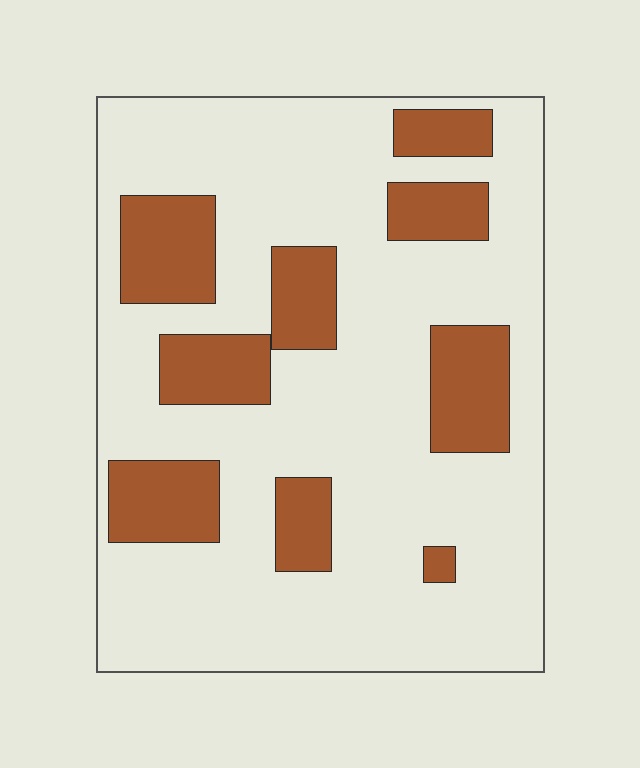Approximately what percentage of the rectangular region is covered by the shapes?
Approximately 25%.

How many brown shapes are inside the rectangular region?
9.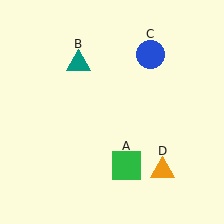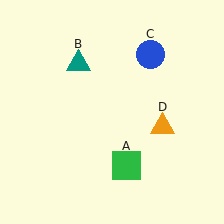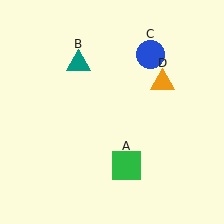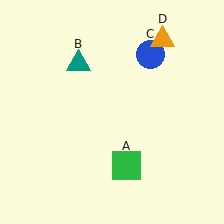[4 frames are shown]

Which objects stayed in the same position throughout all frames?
Green square (object A) and teal triangle (object B) and blue circle (object C) remained stationary.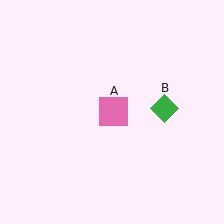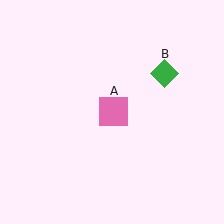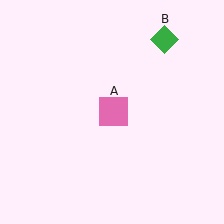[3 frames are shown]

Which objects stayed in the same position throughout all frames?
Pink square (object A) remained stationary.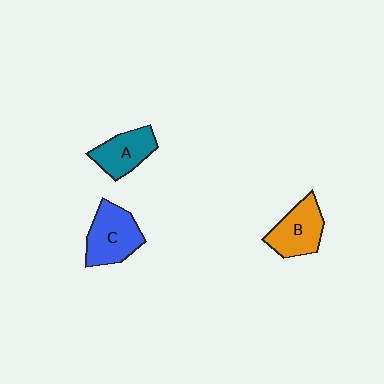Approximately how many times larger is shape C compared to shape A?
Approximately 1.2 times.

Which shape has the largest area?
Shape C (blue).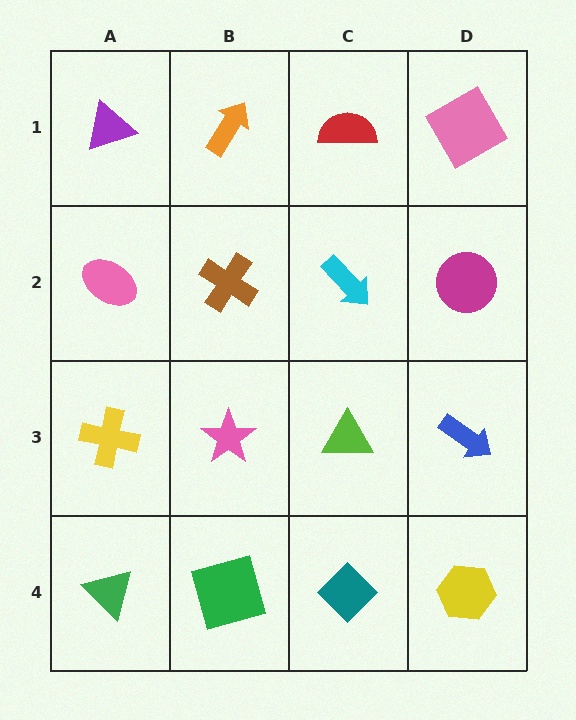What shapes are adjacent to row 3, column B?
A brown cross (row 2, column B), a green square (row 4, column B), a yellow cross (row 3, column A), a lime triangle (row 3, column C).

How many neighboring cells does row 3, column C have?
4.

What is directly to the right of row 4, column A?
A green square.